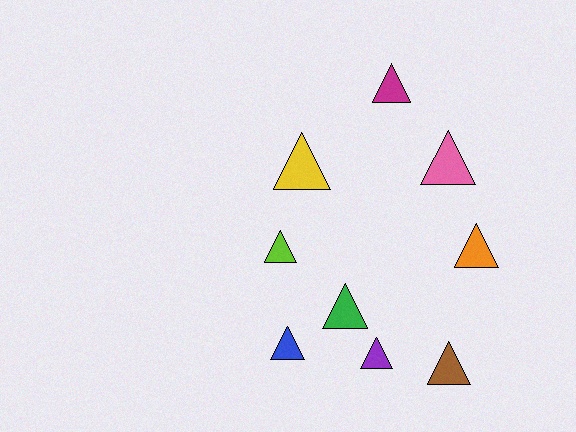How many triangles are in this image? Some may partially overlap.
There are 9 triangles.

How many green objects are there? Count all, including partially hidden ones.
There is 1 green object.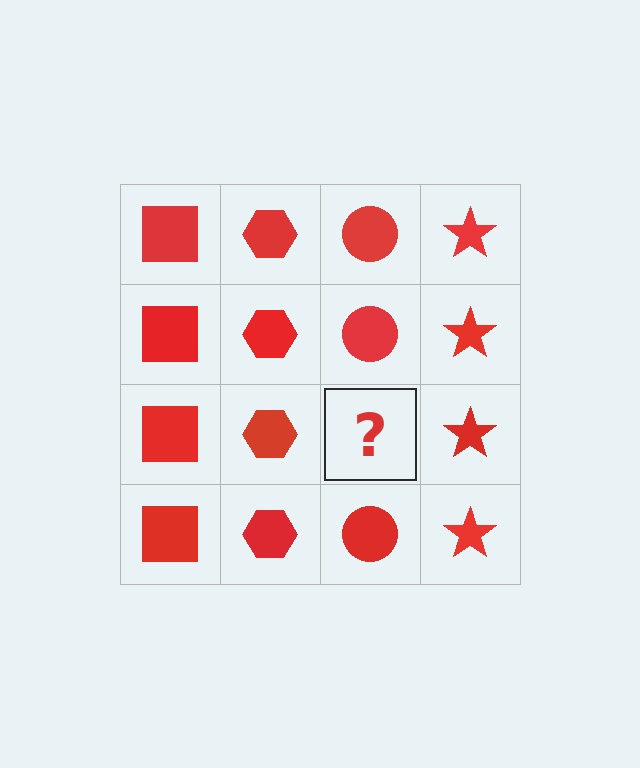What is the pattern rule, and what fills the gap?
The rule is that each column has a consistent shape. The gap should be filled with a red circle.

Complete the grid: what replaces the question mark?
The question mark should be replaced with a red circle.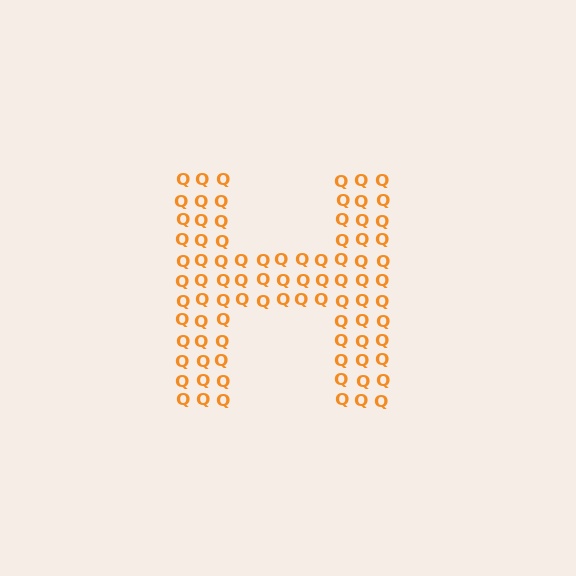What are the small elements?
The small elements are letter Q's.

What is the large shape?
The large shape is the letter H.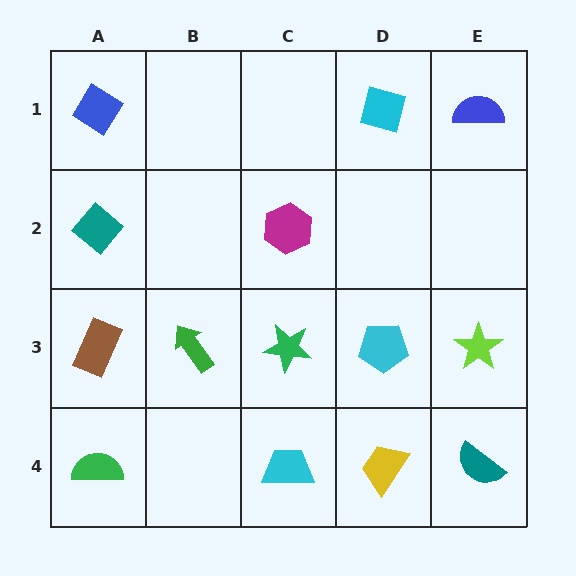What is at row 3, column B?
A green arrow.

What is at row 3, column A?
A brown rectangle.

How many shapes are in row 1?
3 shapes.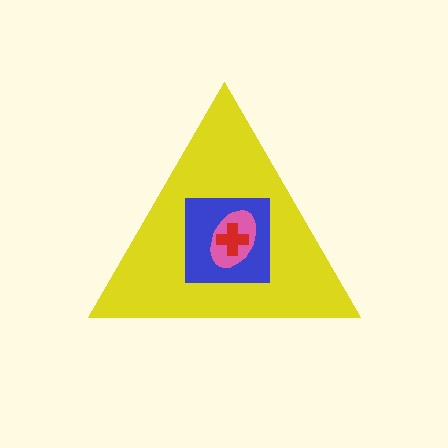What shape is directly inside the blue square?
The pink ellipse.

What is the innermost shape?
The red cross.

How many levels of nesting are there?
4.